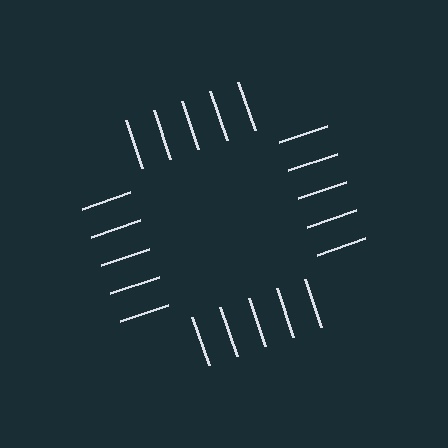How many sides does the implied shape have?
4 sides — the line-ends trace a square.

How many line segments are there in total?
20 — 5 along each of the 4 edges.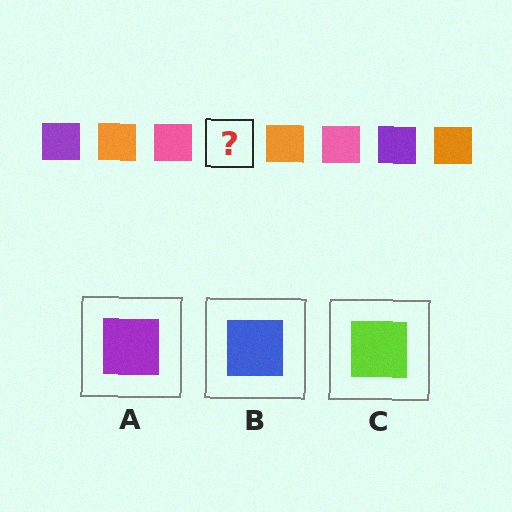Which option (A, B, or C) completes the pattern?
A.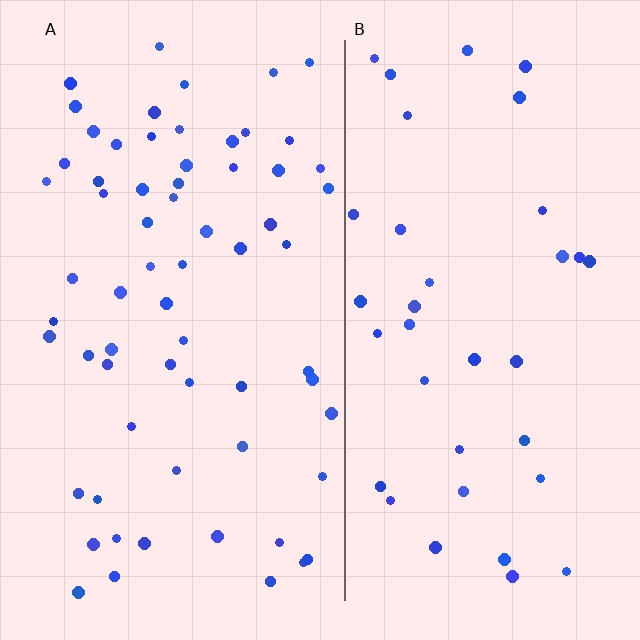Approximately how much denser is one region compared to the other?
Approximately 1.8× — region A over region B.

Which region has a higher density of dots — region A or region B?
A (the left).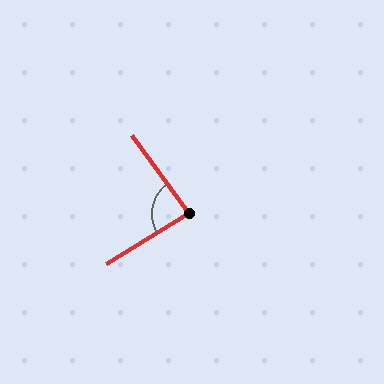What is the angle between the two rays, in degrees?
Approximately 86 degrees.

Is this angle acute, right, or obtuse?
It is approximately a right angle.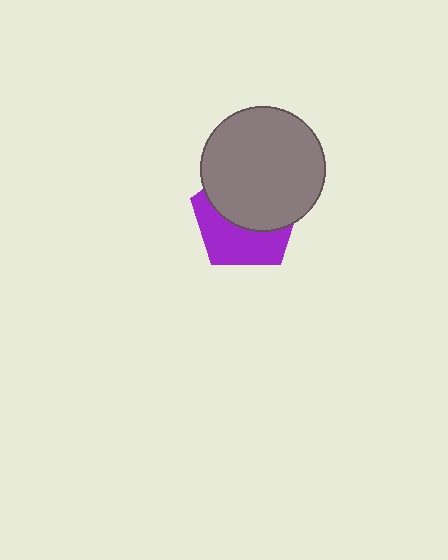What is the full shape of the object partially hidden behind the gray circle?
The partially hidden object is a purple pentagon.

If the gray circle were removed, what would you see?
You would see the complete purple pentagon.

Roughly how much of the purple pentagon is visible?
About half of it is visible (roughly 45%).